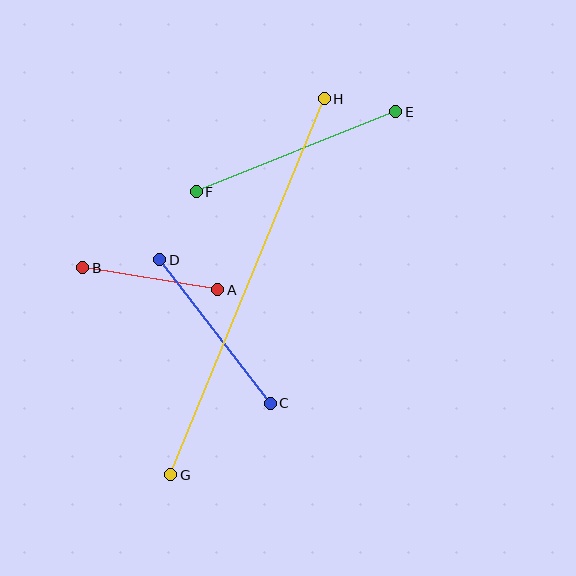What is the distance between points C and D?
The distance is approximately 181 pixels.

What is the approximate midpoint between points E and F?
The midpoint is at approximately (296, 152) pixels.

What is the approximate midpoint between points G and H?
The midpoint is at approximately (248, 287) pixels.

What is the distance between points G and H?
The distance is approximately 406 pixels.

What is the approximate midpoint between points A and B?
The midpoint is at approximately (150, 279) pixels.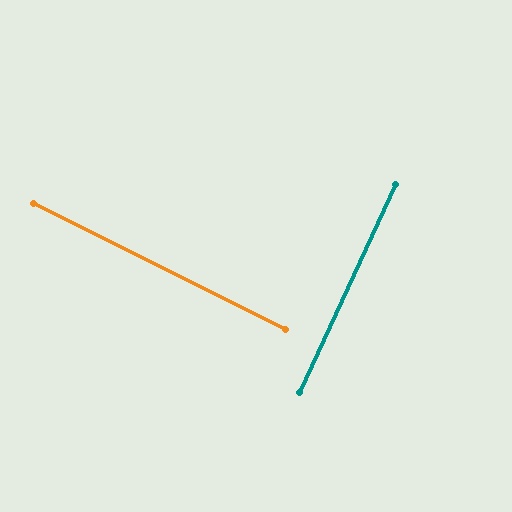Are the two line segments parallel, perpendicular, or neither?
Perpendicular — they meet at approximately 88°.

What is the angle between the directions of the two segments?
Approximately 88 degrees.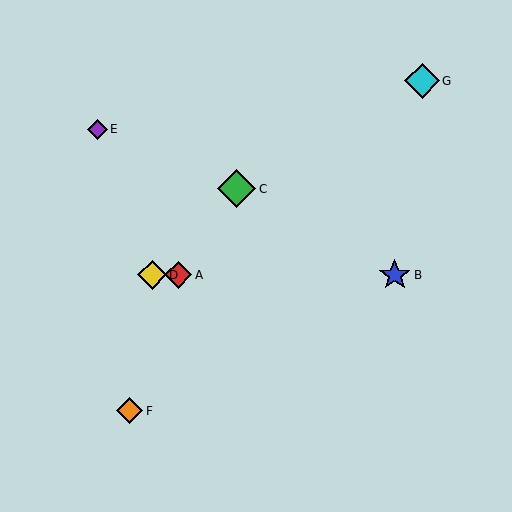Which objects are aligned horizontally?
Objects A, B, D are aligned horizontally.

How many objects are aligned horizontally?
3 objects (A, B, D) are aligned horizontally.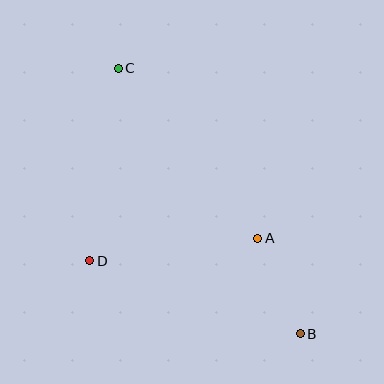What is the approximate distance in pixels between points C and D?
The distance between C and D is approximately 195 pixels.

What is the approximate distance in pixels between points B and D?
The distance between B and D is approximately 222 pixels.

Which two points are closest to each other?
Points A and B are closest to each other.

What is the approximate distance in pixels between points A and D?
The distance between A and D is approximately 169 pixels.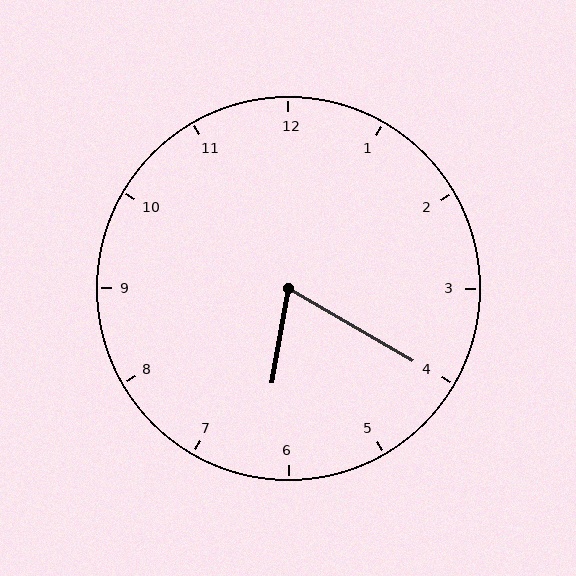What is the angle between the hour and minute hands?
Approximately 70 degrees.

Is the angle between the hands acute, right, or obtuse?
It is acute.